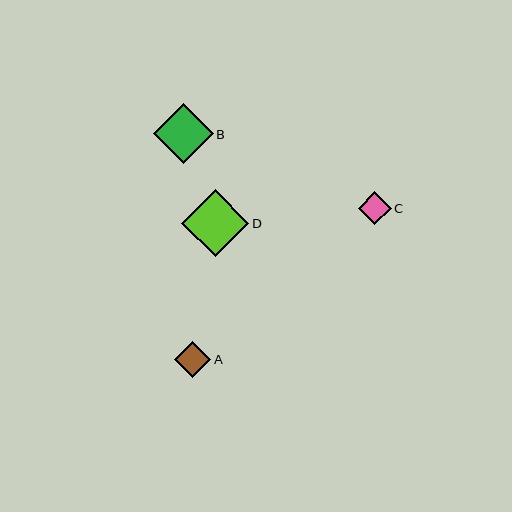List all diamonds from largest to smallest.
From largest to smallest: D, B, A, C.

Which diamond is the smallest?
Diamond C is the smallest with a size of approximately 33 pixels.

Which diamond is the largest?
Diamond D is the largest with a size of approximately 67 pixels.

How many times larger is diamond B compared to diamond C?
Diamond B is approximately 1.8 times the size of diamond C.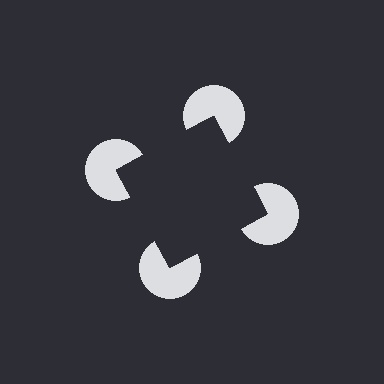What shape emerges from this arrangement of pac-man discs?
An illusory square — its edges are inferred from the aligned wedge cuts in the pac-man discs, not physically drawn.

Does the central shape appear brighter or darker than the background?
It typically appears slightly darker than the background, even though no actual brightness change is drawn.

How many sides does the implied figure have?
4 sides.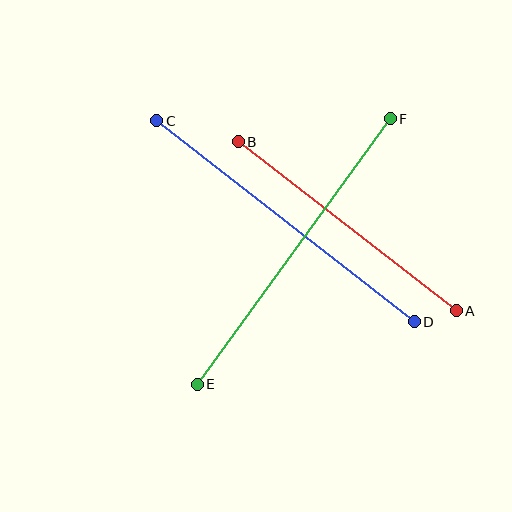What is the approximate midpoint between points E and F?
The midpoint is at approximately (294, 252) pixels.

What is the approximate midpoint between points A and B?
The midpoint is at approximately (347, 226) pixels.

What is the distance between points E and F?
The distance is approximately 328 pixels.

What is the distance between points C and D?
The distance is approximately 327 pixels.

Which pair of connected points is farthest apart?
Points E and F are farthest apart.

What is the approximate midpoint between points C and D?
The midpoint is at approximately (286, 221) pixels.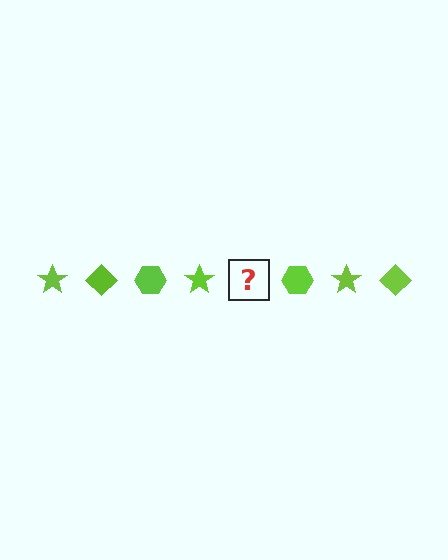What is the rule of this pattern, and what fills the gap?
The rule is that the pattern cycles through star, diamond, hexagon shapes in lime. The gap should be filled with a lime diamond.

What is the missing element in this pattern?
The missing element is a lime diamond.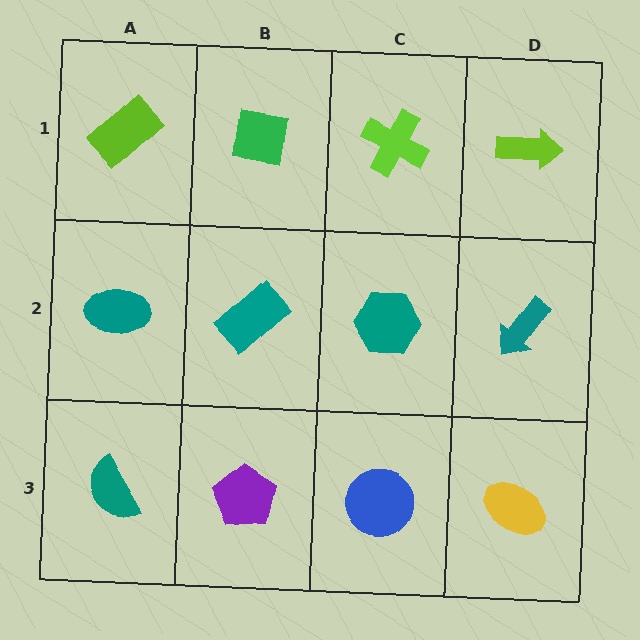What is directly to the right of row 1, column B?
A lime cross.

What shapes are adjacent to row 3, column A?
A teal ellipse (row 2, column A), a purple pentagon (row 3, column B).